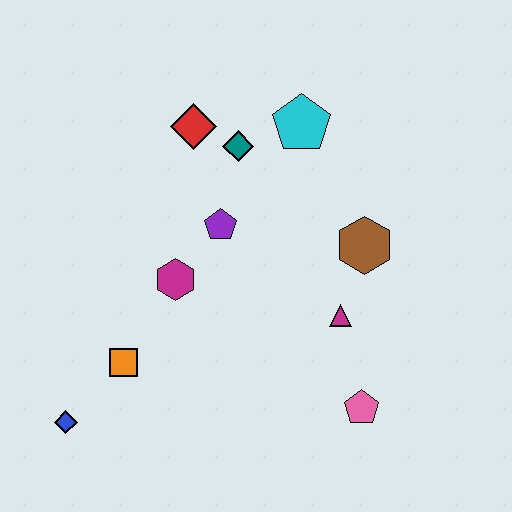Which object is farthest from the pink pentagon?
The red diamond is farthest from the pink pentagon.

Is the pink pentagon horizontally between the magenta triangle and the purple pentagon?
No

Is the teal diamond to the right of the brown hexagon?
No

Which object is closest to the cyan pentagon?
The teal diamond is closest to the cyan pentagon.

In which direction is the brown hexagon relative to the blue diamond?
The brown hexagon is to the right of the blue diamond.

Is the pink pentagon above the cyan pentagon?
No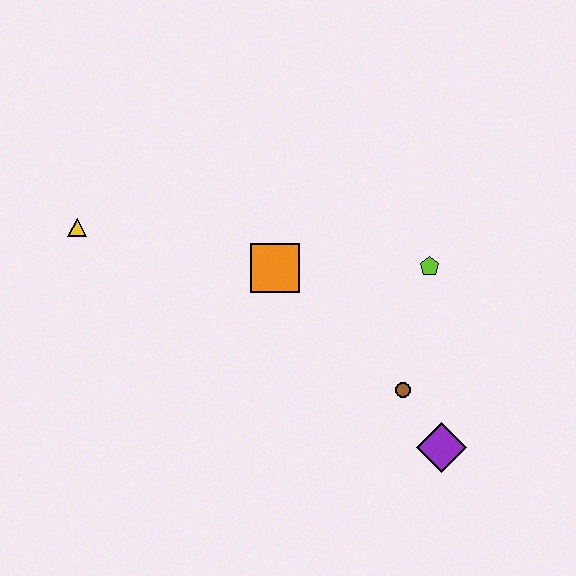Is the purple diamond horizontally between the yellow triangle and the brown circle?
No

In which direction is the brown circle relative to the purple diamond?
The brown circle is above the purple diamond.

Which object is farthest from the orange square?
The purple diamond is farthest from the orange square.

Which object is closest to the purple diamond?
The brown circle is closest to the purple diamond.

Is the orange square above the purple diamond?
Yes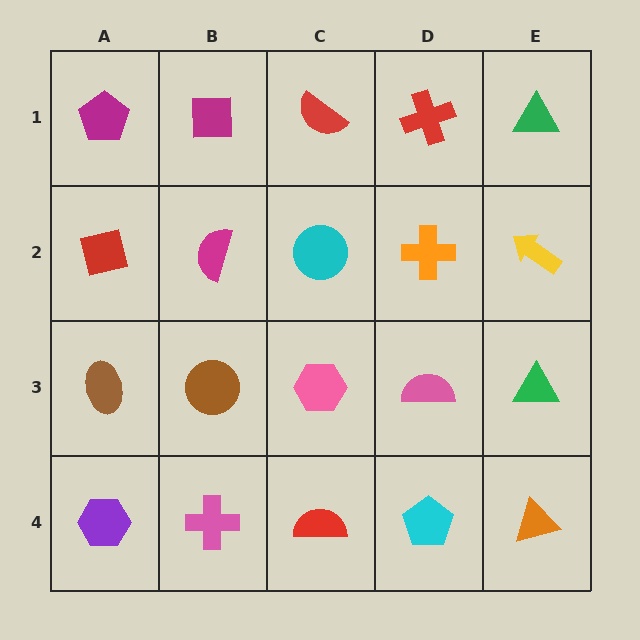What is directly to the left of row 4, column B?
A purple hexagon.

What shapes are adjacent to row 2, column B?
A magenta square (row 1, column B), a brown circle (row 3, column B), a red square (row 2, column A), a cyan circle (row 2, column C).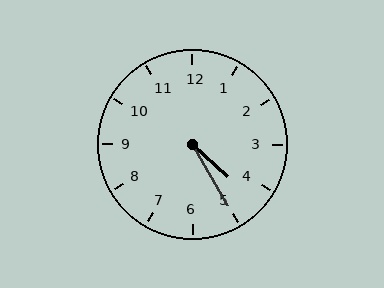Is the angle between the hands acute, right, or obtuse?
It is acute.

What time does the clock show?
4:25.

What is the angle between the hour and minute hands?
Approximately 18 degrees.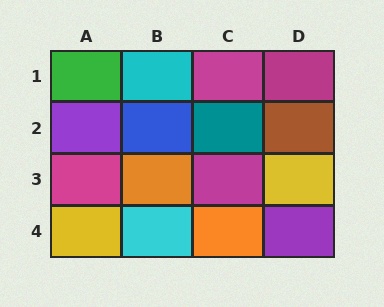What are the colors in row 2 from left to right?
Purple, blue, teal, brown.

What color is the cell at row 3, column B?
Orange.